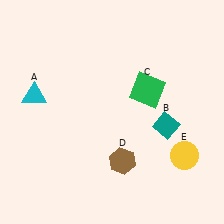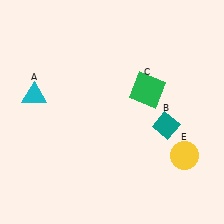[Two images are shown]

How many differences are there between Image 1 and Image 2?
There is 1 difference between the two images.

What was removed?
The brown hexagon (D) was removed in Image 2.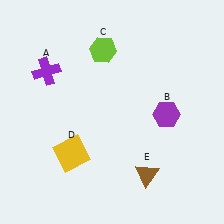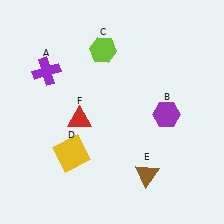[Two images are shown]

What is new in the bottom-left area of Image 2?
A red triangle (F) was added in the bottom-left area of Image 2.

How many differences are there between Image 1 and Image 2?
There is 1 difference between the two images.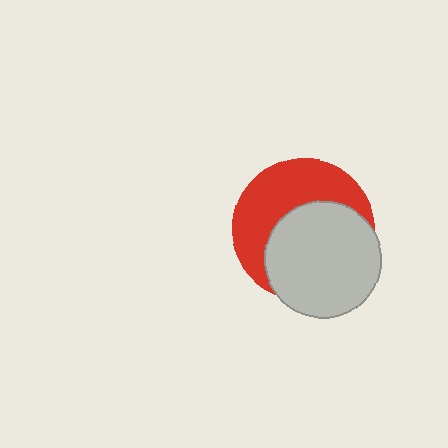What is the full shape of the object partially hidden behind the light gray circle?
The partially hidden object is a red circle.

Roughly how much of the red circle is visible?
About half of it is visible (roughly 47%).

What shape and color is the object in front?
The object in front is a light gray circle.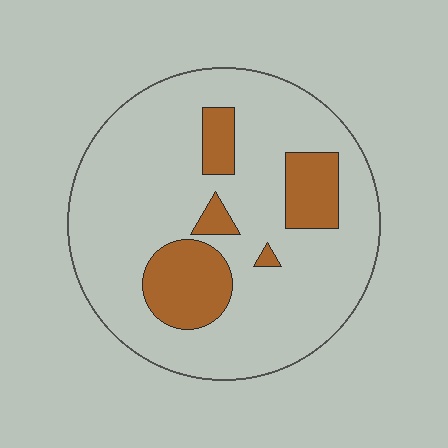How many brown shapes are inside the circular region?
5.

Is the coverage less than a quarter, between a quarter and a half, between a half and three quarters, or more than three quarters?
Less than a quarter.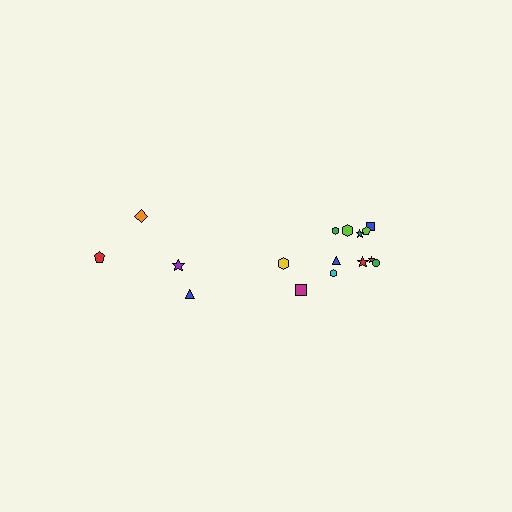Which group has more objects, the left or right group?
The right group.